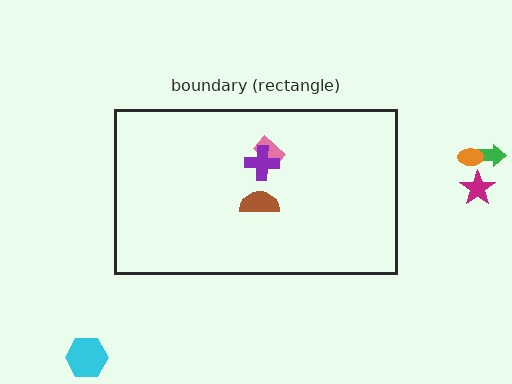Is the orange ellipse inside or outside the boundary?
Outside.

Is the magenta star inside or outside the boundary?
Outside.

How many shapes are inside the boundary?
3 inside, 4 outside.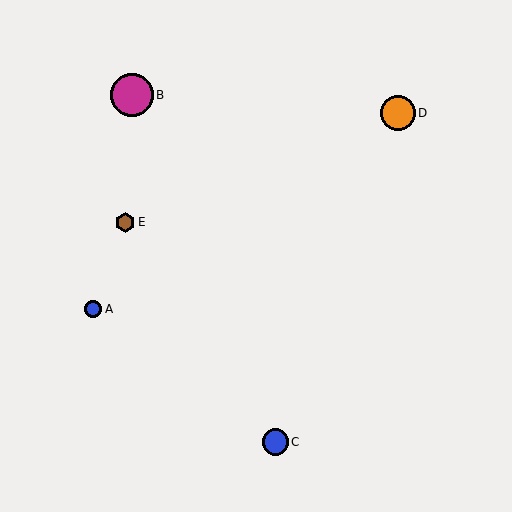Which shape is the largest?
The magenta circle (labeled B) is the largest.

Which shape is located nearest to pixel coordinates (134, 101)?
The magenta circle (labeled B) at (132, 95) is nearest to that location.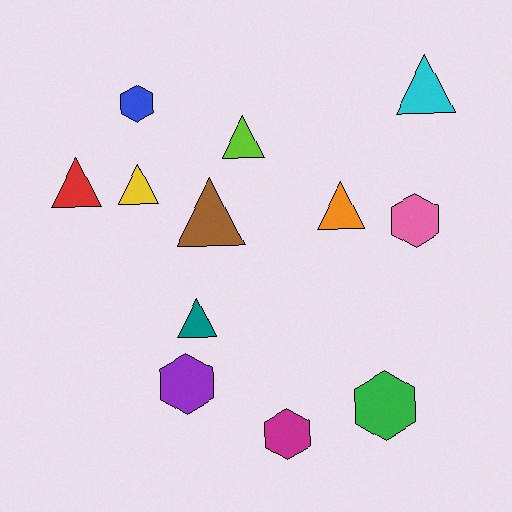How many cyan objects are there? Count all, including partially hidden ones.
There is 1 cyan object.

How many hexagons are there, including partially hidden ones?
There are 5 hexagons.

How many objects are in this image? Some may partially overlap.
There are 12 objects.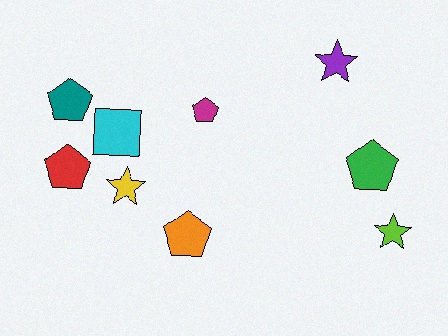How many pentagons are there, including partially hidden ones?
There are 5 pentagons.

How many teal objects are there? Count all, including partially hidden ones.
There is 1 teal object.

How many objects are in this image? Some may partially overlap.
There are 9 objects.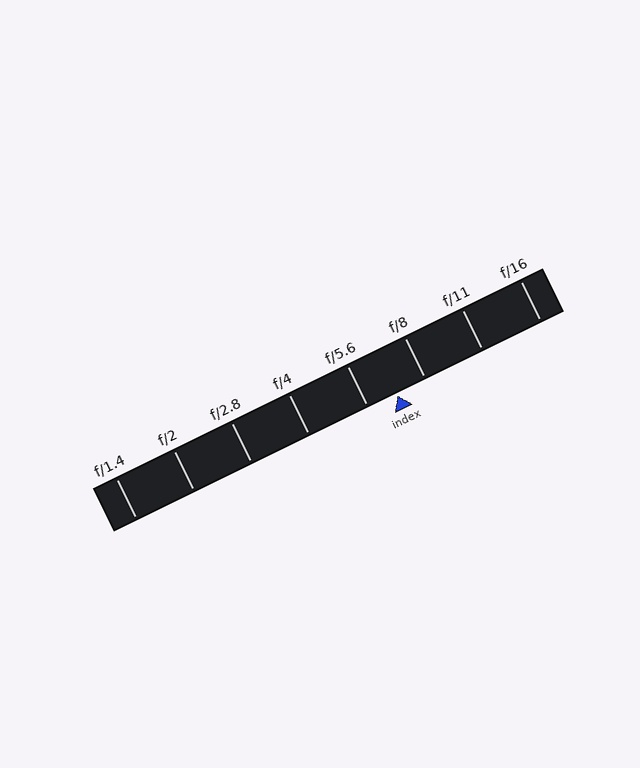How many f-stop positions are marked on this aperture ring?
There are 8 f-stop positions marked.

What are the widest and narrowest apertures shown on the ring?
The widest aperture shown is f/1.4 and the narrowest is f/16.